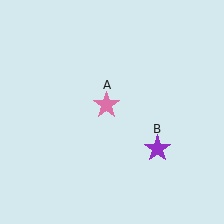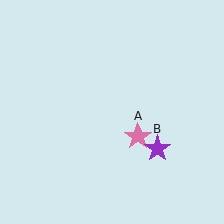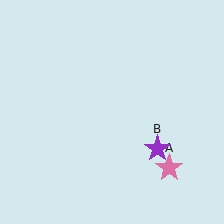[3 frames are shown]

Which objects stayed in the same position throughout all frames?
Purple star (object B) remained stationary.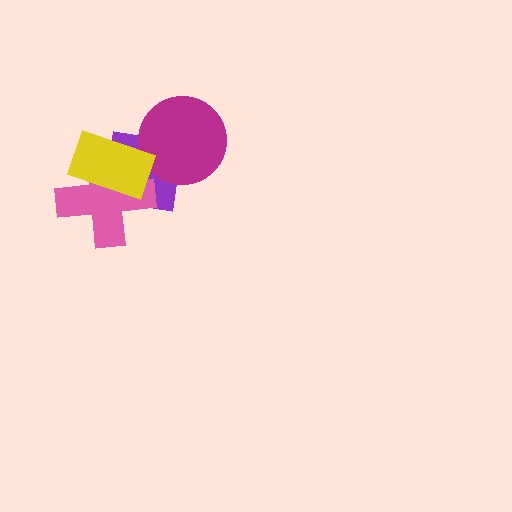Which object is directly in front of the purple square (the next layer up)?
The pink cross is directly in front of the purple square.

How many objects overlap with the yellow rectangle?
2 objects overlap with the yellow rectangle.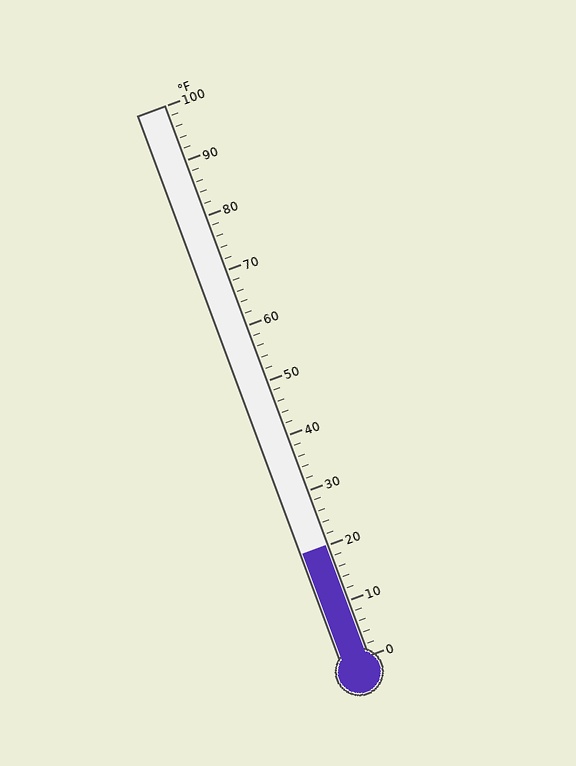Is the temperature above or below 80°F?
The temperature is below 80°F.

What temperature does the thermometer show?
The thermometer shows approximately 20°F.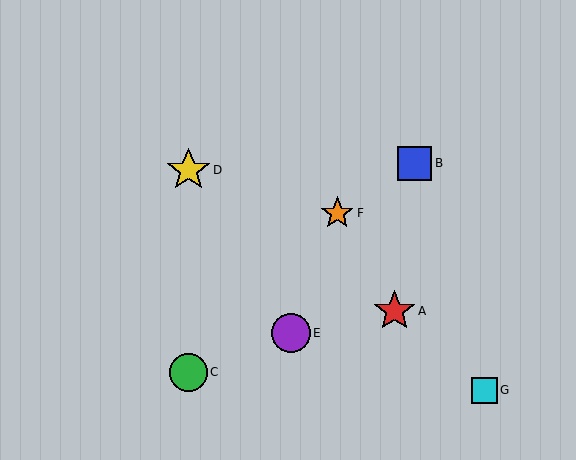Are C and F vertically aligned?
No, C is at x≈189 and F is at x≈337.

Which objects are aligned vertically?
Objects C, D are aligned vertically.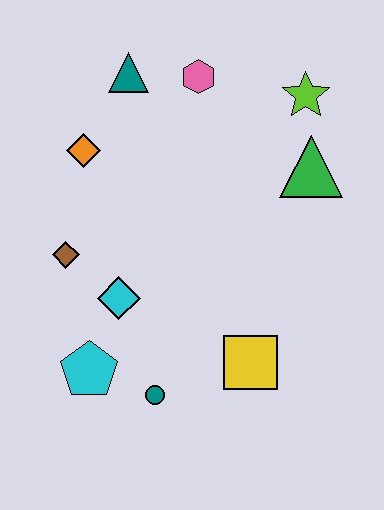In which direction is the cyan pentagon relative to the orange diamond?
The cyan pentagon is below the orange diamond.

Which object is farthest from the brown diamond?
The lime star is farthest from the brown diamond.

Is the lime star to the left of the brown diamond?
No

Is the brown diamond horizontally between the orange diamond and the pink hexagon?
No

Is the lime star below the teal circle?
No